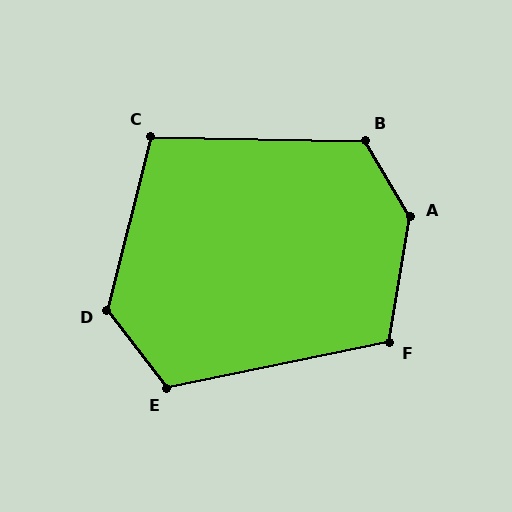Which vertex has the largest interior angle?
A, at approximately 140 degrees.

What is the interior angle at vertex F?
Approximately 111 degrees (obtuse).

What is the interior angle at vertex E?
Approximately 116 degrees (obtuse).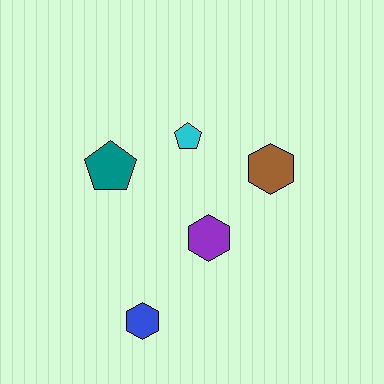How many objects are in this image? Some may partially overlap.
There are 5 objects.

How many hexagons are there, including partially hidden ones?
There are 3 hexagons.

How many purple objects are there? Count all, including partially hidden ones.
There is 1 purple object.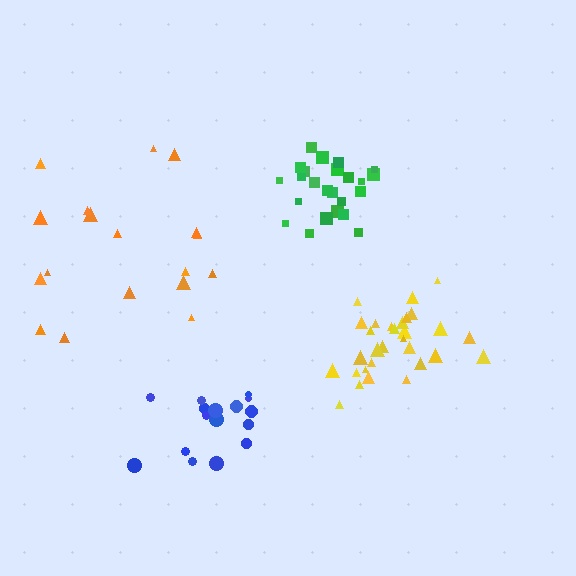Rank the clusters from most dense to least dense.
green, yellow, blue, orange.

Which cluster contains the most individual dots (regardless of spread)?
Yellow (30).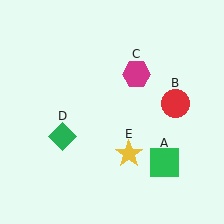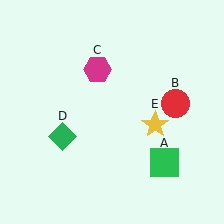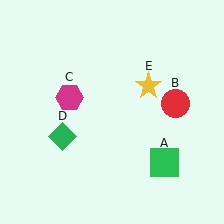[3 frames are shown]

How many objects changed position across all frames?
2 objects changed position: magenta hexagon (object C), yellow star (object E).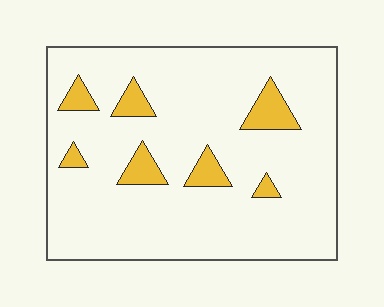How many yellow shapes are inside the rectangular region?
7.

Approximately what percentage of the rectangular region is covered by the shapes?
Approximately 10%.